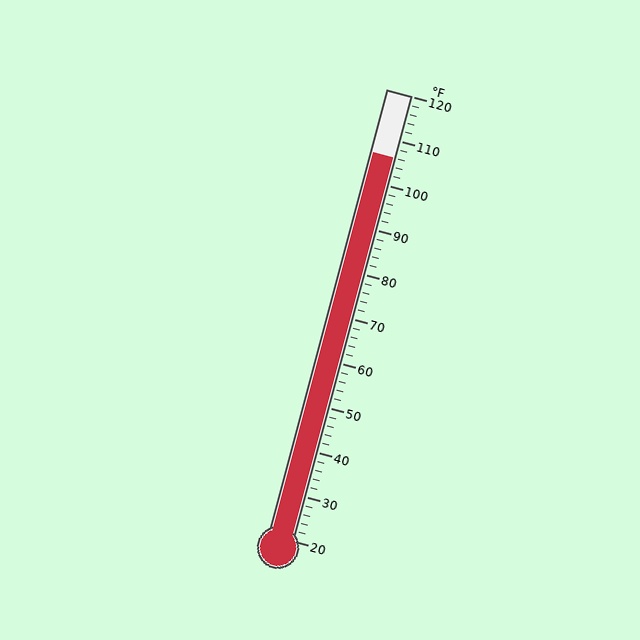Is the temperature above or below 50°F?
The temperature is above 50°F.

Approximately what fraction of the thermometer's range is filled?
The thermometer is filled to approximately 85% of its range.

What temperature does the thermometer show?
The thermometer shows approximately 106°F.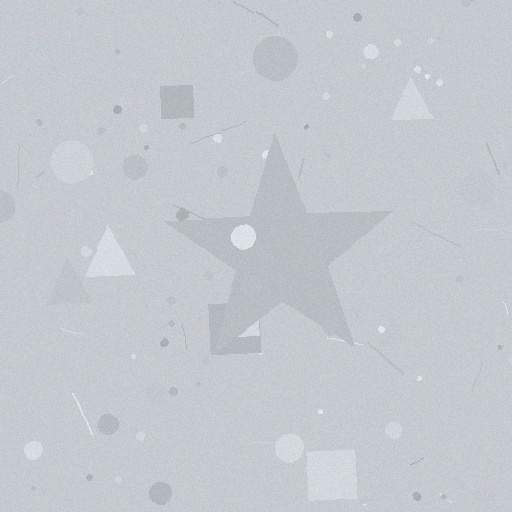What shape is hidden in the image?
A star is hidden in the image.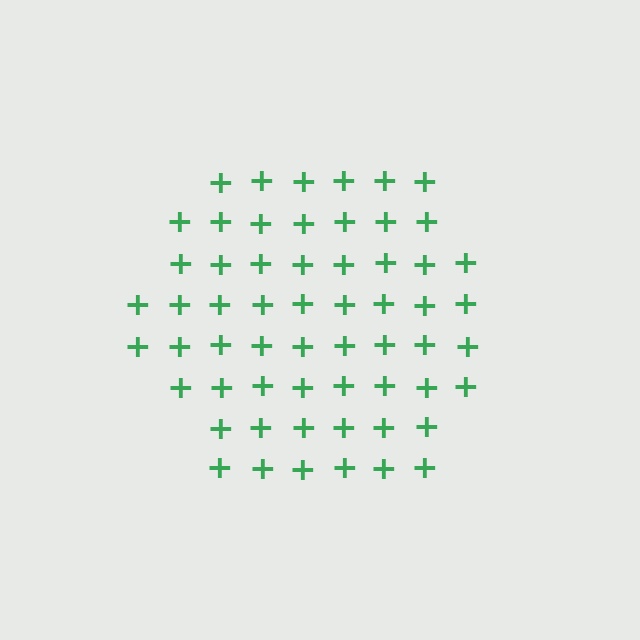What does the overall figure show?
The overall figure shows a hexagon.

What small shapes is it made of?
It is made of small plus signs.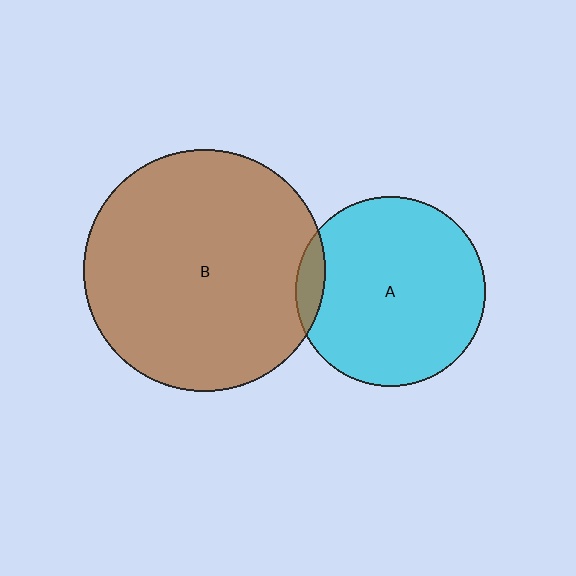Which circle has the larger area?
Circle B (brown).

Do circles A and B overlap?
Yes.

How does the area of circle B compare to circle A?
Approximately 1.6 times.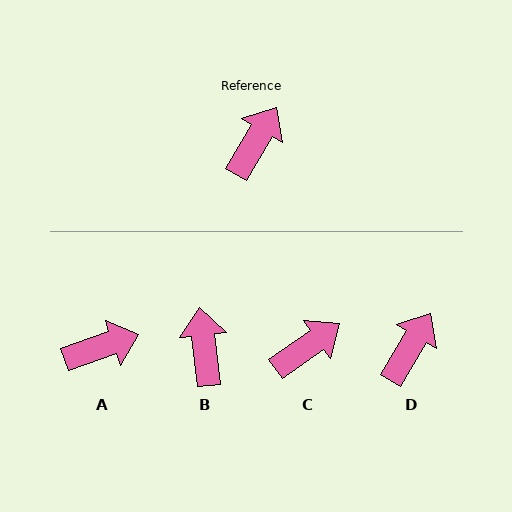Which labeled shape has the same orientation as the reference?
D.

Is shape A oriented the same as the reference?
No, it is off by about 40 degrees.